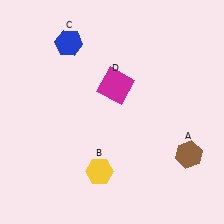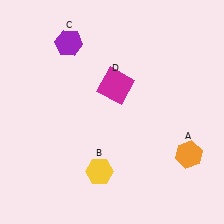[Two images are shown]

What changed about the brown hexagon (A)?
In Image 1, A is brown. In Image 2, it changed to orange.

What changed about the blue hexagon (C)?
In Image 1, C is blue. In Image 2, it changed to purple.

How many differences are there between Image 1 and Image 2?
There are 2 differences between the two images.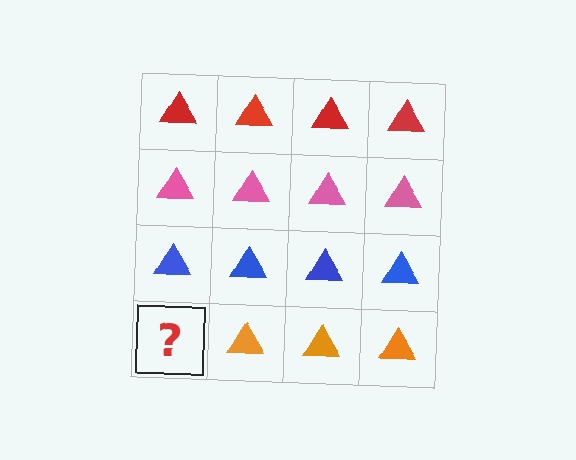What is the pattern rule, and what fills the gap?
The rule is that each row has a consistent color. The gap should be filled with an orange triangle.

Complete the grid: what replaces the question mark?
The question mark should be replaced with an orange triangle.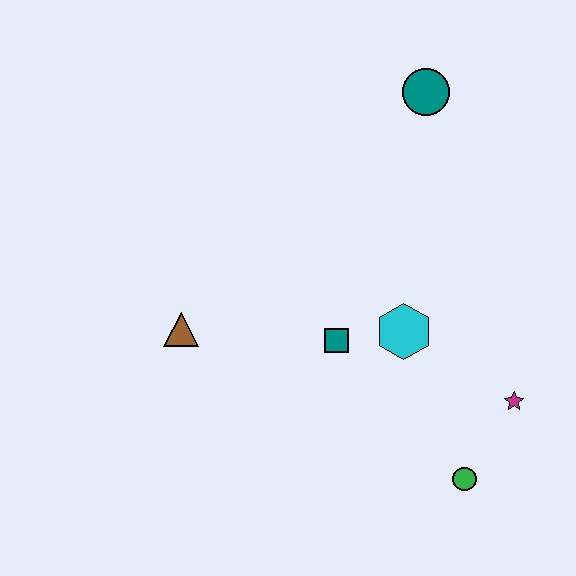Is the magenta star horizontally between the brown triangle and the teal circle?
No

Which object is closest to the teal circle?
The cyan hexagon is closest to the teal circle.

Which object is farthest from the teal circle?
The green circle is farthest from the teal circle.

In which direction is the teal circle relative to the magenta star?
The teal circle is above the magenta star.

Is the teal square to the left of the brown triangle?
No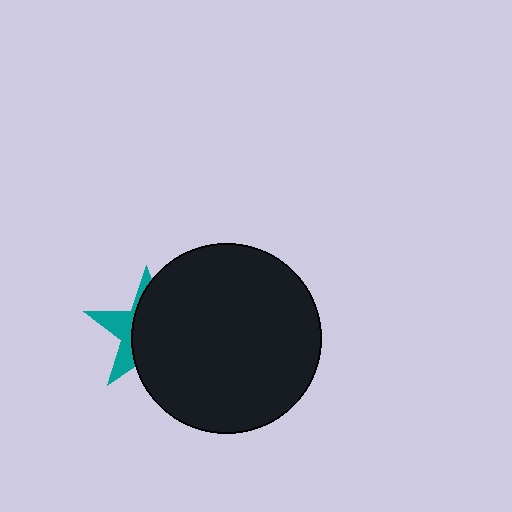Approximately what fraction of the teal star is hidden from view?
Roughly 66% of the teal star is hidden behind the black circle.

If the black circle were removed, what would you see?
You would see the complete teal star.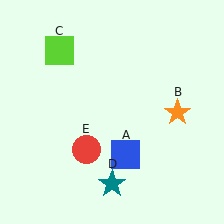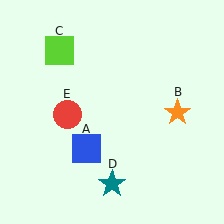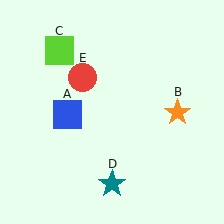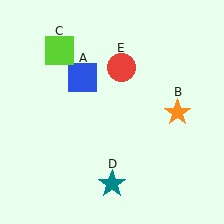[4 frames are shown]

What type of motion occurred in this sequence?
The blue square (object A), red circle (object E) rotated clockwise around the center of the scene.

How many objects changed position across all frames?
2 objects changed position: blue square (object A), red circle (object E).